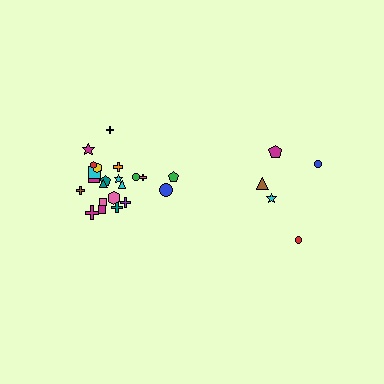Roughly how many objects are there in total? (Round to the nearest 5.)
Roughly 25 objects in total.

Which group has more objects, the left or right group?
The left group.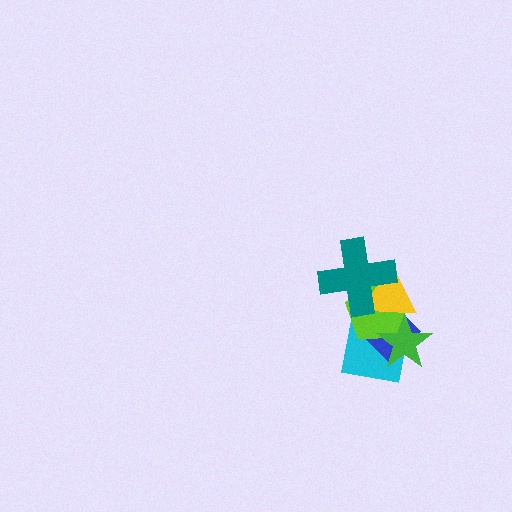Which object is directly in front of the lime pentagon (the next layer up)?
The green star is directly in front of the lime pentagon.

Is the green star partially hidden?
Yes, it is partially covered by another shape.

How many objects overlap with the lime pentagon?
5 objects overlap with the lime pentagon.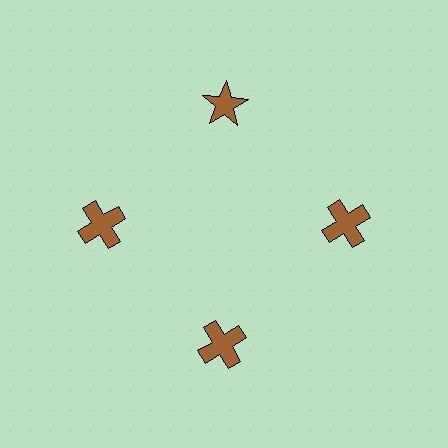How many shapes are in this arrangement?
There are 4 shapes arranged in a ring pattern.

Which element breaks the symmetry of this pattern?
The brown star at roughly the 12 o'clock position breaks the symmetry. All other shapes are brown crosses.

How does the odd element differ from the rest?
It has a different shape: star instead of cross.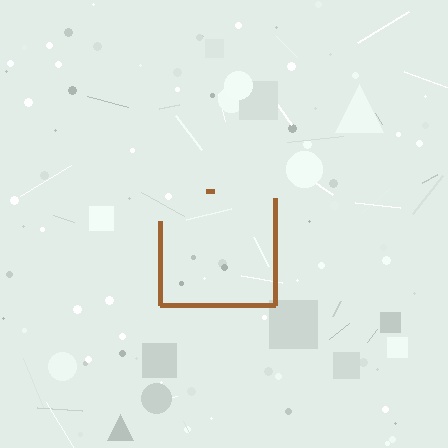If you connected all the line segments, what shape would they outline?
They would outline a square.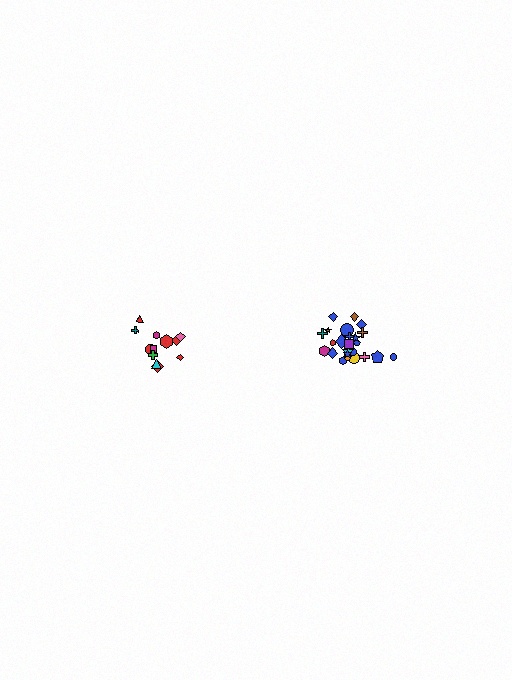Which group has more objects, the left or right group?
The right group.